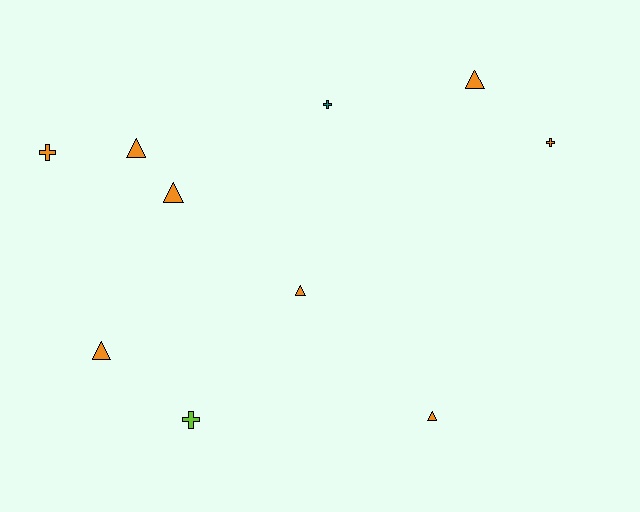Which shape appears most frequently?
Triangle, with 6 objects.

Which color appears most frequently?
Orange, with 8 objects.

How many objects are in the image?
There are 10 objects.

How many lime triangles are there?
There are no lime triangles.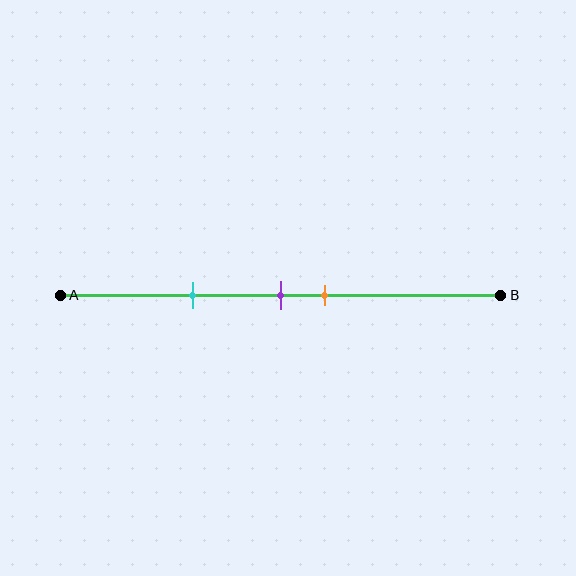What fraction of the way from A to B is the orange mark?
The orange mark is approximately 60% (0.6) of the way from A to B.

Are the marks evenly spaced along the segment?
No, the marks are not evenly spaced.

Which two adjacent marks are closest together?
The purple and orange marks are the closest adjacent pair.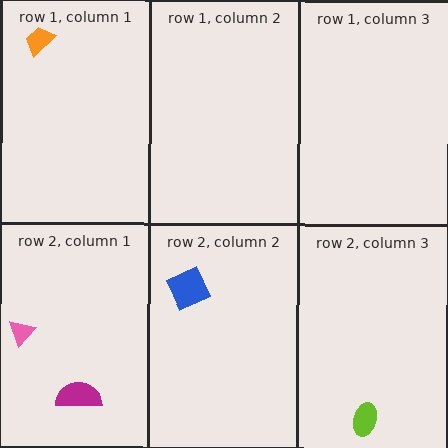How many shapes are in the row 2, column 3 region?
1.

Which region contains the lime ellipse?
The row 2, column 3 region.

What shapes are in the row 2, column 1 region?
The pink triangle, the magenta semicircle.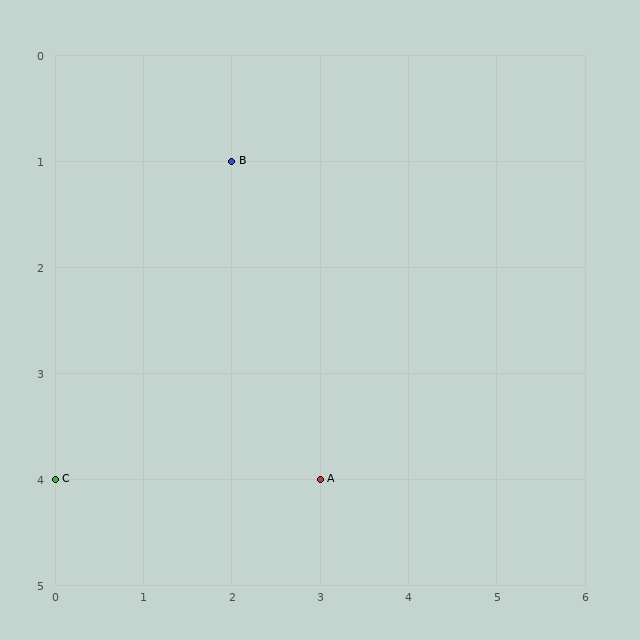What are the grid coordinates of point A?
Point A is at grid coordinates (3, 4).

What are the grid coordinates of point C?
Point C is at grid coordinates (0, 4).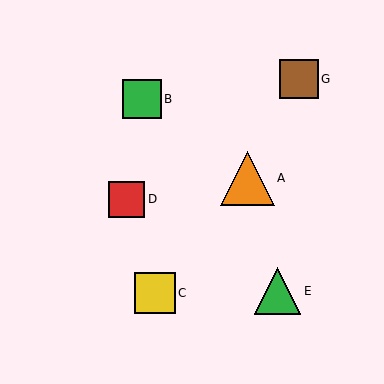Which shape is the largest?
The orange triangle (labeled A) is the largest.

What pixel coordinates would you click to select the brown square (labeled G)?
Click at (299, 79) to select the brown square G.